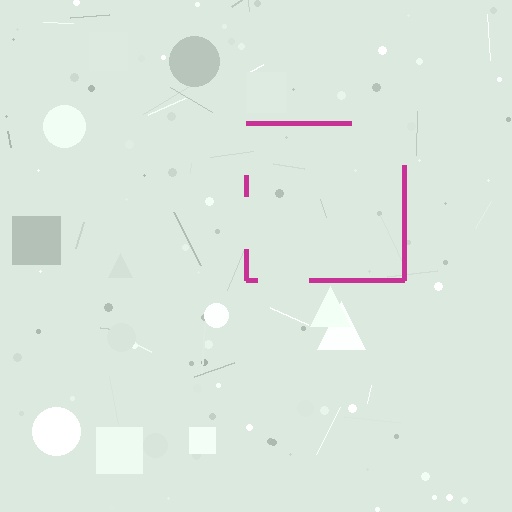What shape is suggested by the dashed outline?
The dashed outline suggests a square.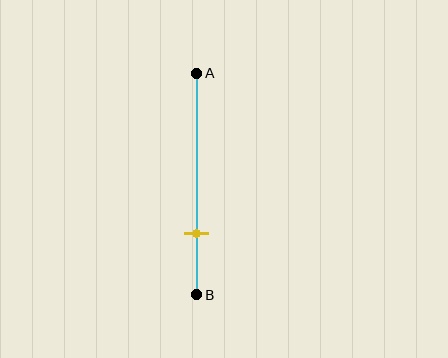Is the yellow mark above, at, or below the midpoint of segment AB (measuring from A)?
The yellow mark is below the midpoint of segment AB.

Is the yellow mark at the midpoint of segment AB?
No, the mark is at about 70% from A, not at the 50% midpoint.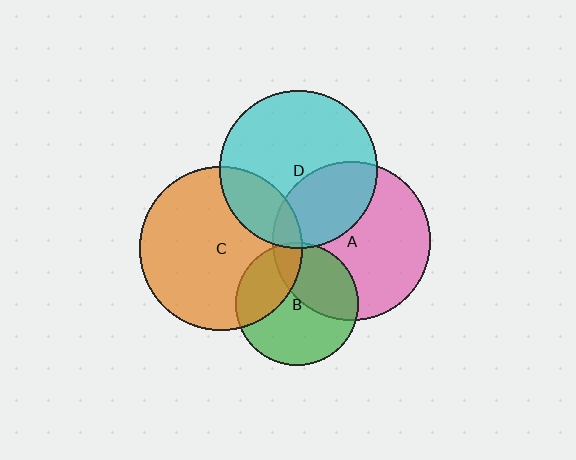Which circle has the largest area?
Circle C (orange).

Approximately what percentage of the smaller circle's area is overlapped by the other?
Approximately 40%.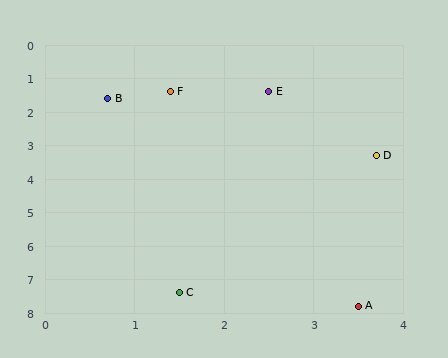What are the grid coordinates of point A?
Point A is at approximately (3.5, 7.8).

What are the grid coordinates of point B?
Point B is at approximately (0.7, 1.6).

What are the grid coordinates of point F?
Point F is at approximately (1.4, 1.4).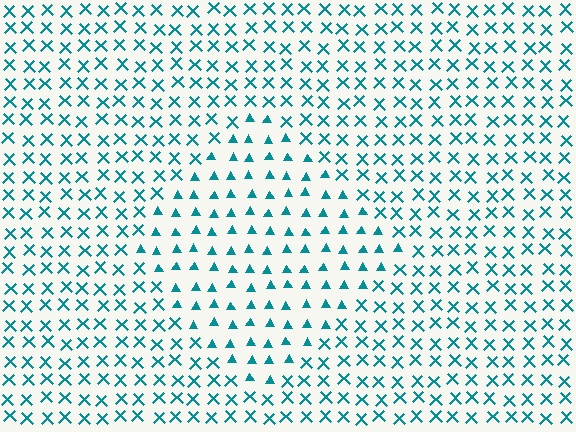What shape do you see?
I see a diamond.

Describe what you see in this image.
The image is filled with small teal elements arranged in a uniform grid. A diamond-shaped region contains triangles, while the surrounding area contains X marks. The boundary is defined purely by the change in element shape.